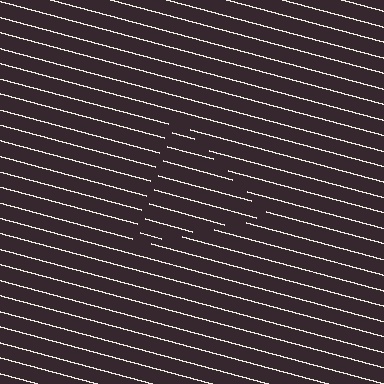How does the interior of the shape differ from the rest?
The interior of the shape contains the same grating, shifted by half a period — the contour is defined by the phase discontinuity where line-ends from the inner and outer gratings abut.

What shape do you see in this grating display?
An illusory triangle. The interior of the shape contains the same grating, shifted by half a period — the contour is defined by the phase discontinuity where line-ends from the inner and outer gratings abut.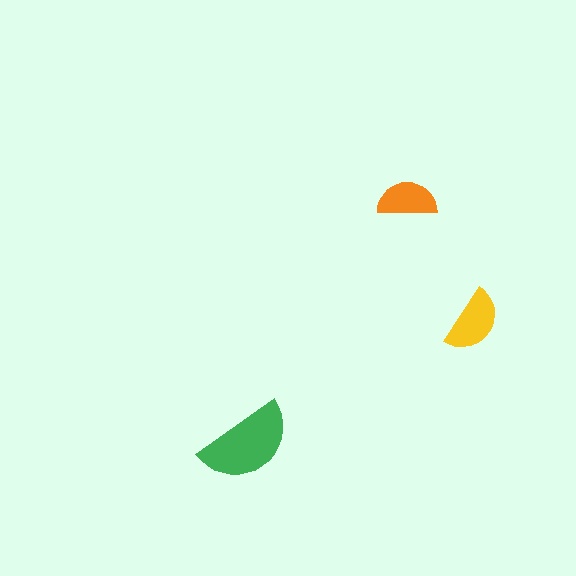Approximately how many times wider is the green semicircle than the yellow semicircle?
About 1.5 times wider.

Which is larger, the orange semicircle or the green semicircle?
The green one.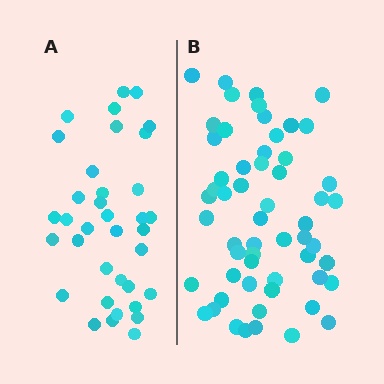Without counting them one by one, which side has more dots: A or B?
Region B (the right region) has more dots.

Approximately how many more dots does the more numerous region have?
Region B has approximately 20 more dots than region A.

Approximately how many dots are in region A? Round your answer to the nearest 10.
About 40 dots. (The exact count is 36, which rounds to 40.)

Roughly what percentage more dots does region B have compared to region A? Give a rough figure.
About 60% more.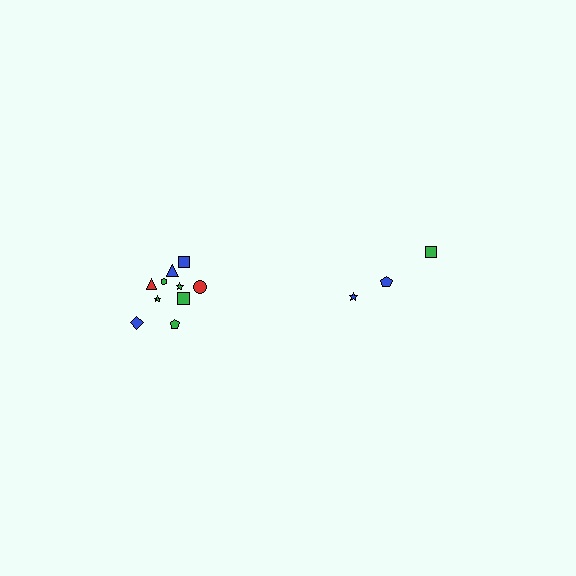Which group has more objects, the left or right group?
The left group.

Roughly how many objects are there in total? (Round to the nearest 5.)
Roughly 15 objects in total.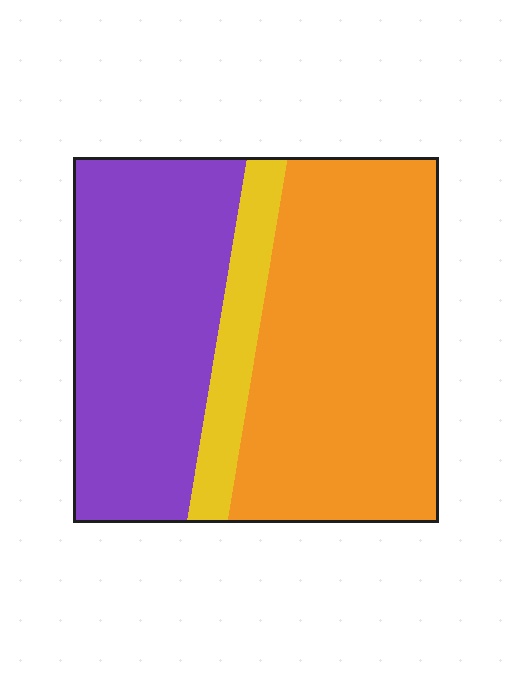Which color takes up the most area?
Orange, at roughly 50%.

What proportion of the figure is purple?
Purple covers roughly 40% of the figure.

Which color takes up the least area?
Yellow, at roughly 10%.